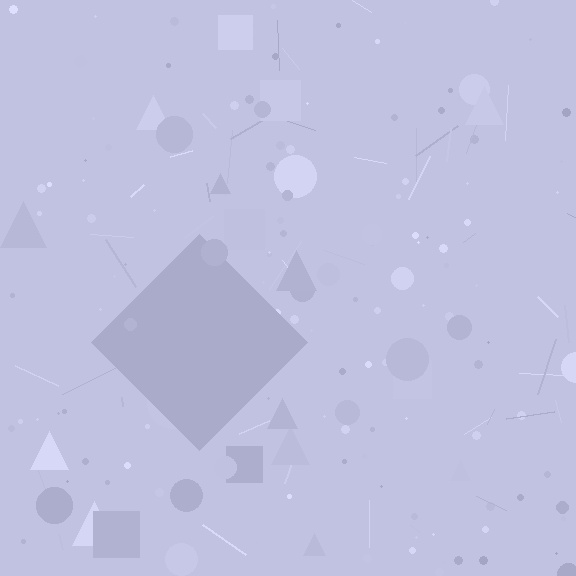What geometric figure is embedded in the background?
A diamond is embedded in the background.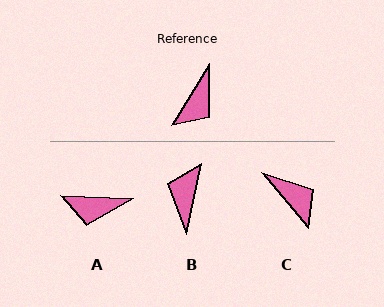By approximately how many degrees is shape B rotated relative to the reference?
Approximately 161 degrees clockwise.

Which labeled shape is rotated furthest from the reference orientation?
B, about 161 degrees away.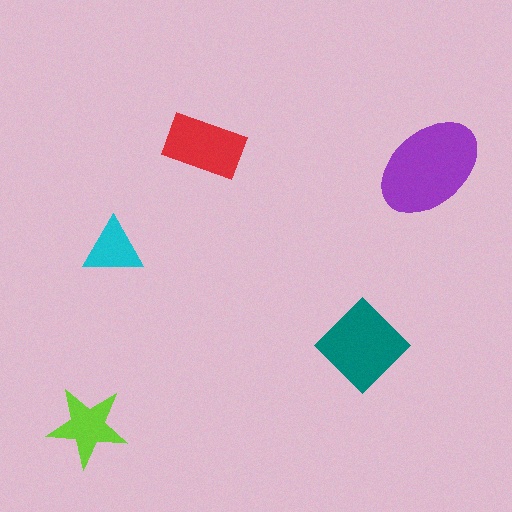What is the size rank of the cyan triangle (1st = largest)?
5th.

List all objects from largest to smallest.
The purple ellipse, the teal diamond, the red rectangle, the lime star, the cyan triangle.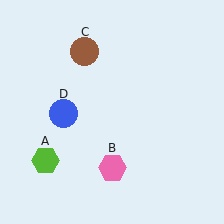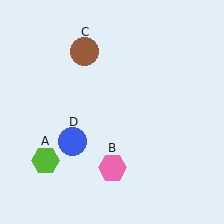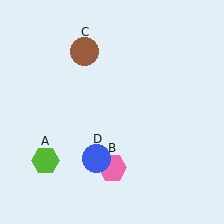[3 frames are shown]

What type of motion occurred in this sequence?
The blue circle (object D) rotated counterclockwise around the center of the scene.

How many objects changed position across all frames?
1 object changed position: blue circle (object D).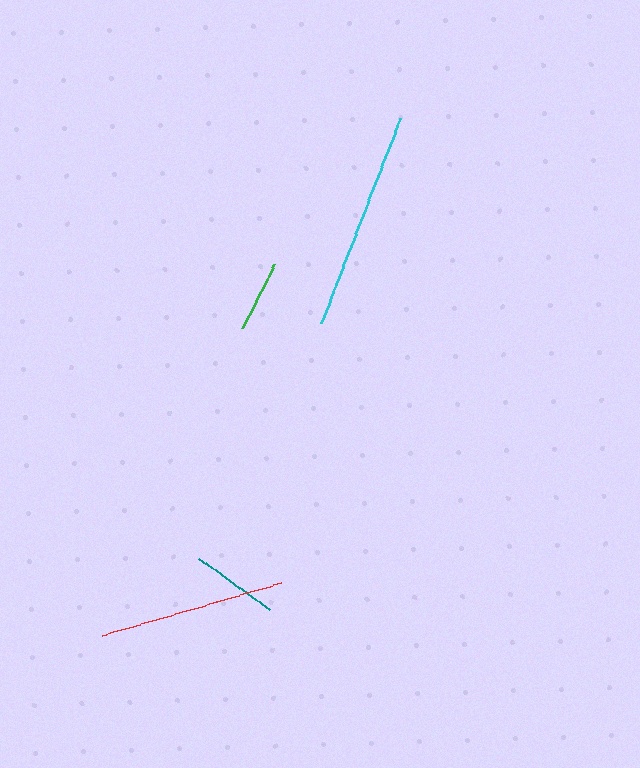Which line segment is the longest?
The cyan line is the longest at approximately 219 pixels.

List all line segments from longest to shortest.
From longest to shortest: cyan, red, teal, green.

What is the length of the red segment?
The red segment is approximately 185 pixels long.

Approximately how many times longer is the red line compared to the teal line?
The red line is approximately 2.1 times the length of the teal line.